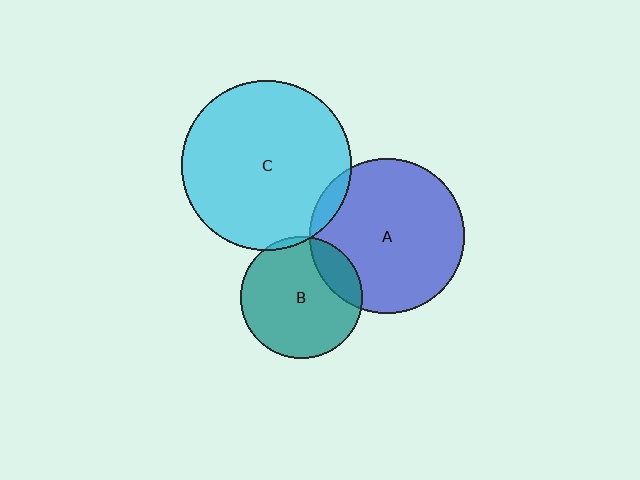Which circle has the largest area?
Circle C (cyan).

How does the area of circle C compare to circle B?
Approximately 1.9 times.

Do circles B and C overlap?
Yes.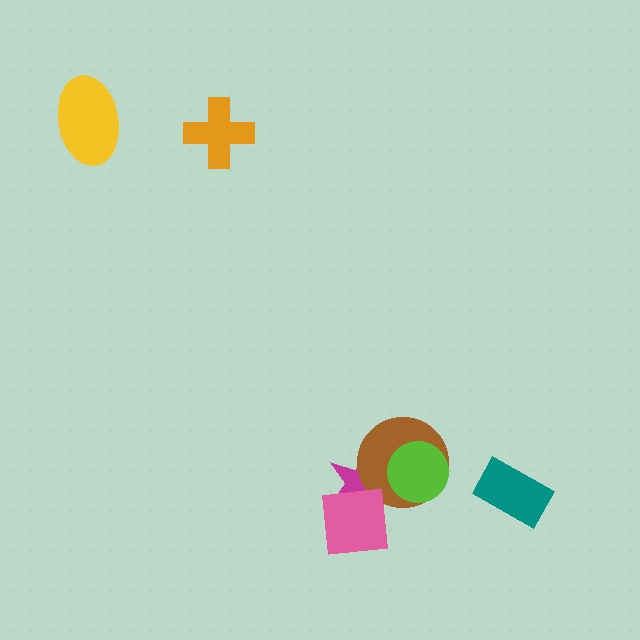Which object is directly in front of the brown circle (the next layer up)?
The pink square is directly in front of the brown circle.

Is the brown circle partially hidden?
Yes, it is partially covered by another shape.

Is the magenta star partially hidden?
Yes, it is partially covered by another shape.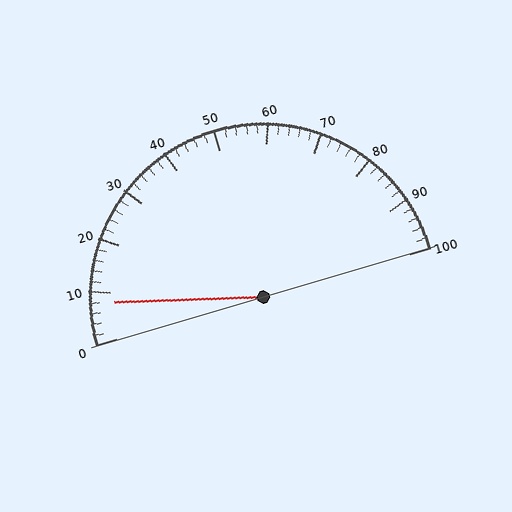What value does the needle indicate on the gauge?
The needle indicates approximately 8.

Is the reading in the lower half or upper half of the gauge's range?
The reading is in the lower half of the range (0 to 100).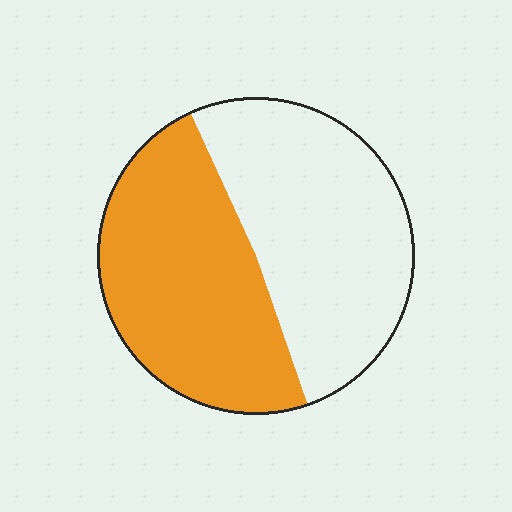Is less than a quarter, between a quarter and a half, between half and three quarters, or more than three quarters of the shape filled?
Between a quarter and a half.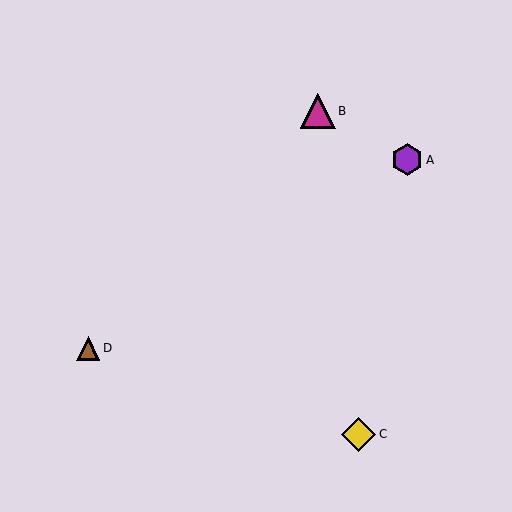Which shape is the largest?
The magenta triangle (labeled B) is the largest.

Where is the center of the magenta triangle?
The center of the magenta triangle is at (318, 111).